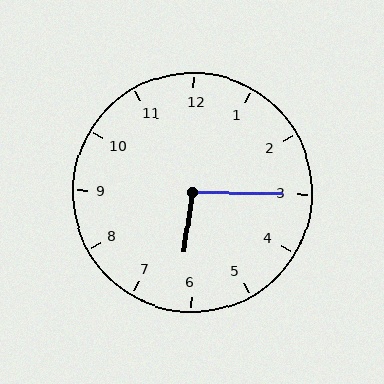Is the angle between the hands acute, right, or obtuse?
It is obtuse.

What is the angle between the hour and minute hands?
Approximately 98 degrees.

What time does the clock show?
6:15.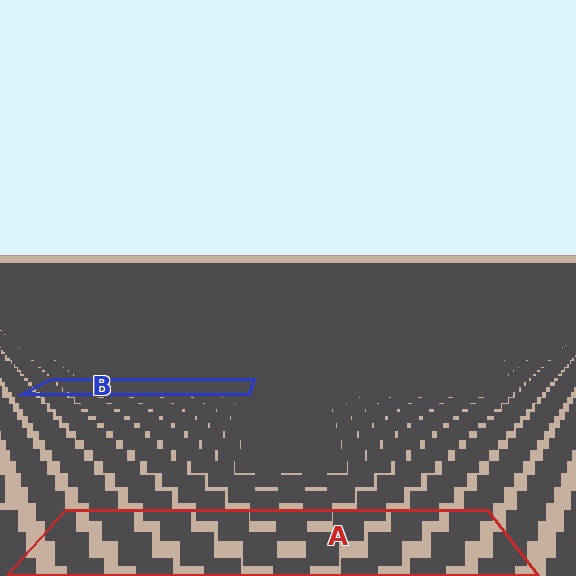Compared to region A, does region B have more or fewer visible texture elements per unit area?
Region B has more texture elements per unit area — they are packed more densely because it is farther away.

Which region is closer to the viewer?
Region A is closer. The texture elements there are larger and more spread out.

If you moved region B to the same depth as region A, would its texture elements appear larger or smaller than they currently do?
They would appear larger. At a closer depth, the same texture elements are projected at a bigger on-screen size.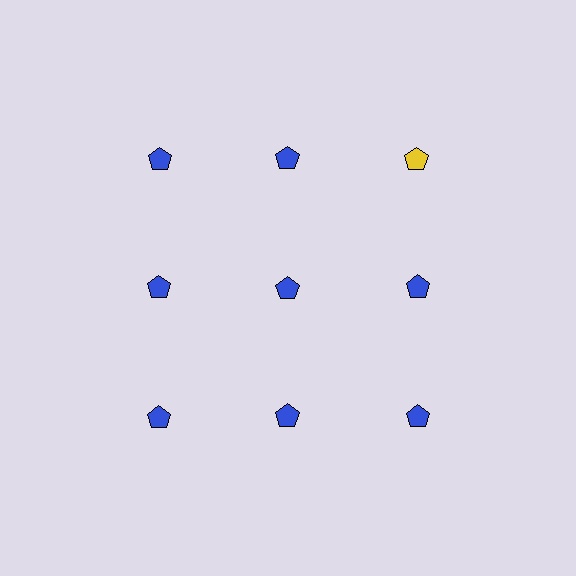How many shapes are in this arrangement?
There are 9 shapes arranged in a grid pattern.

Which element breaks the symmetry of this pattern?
The yellow pentagon in the top row, center column breaks the symmetry. All other shapes are blue pentagons.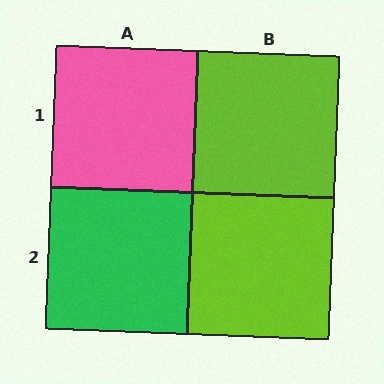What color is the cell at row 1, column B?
Lime.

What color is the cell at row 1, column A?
Pink.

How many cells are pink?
1 cell is pink.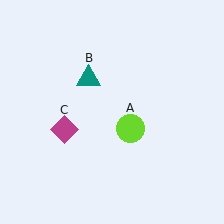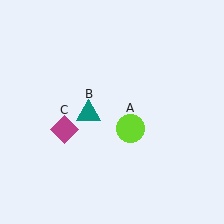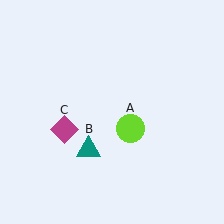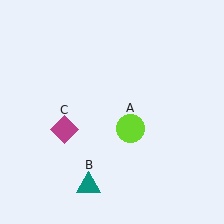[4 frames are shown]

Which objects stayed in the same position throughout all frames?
Lime circle (object A) and magenta diamond (object C) remained stationary.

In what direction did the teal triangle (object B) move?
The teal triangle (object B) moved down.